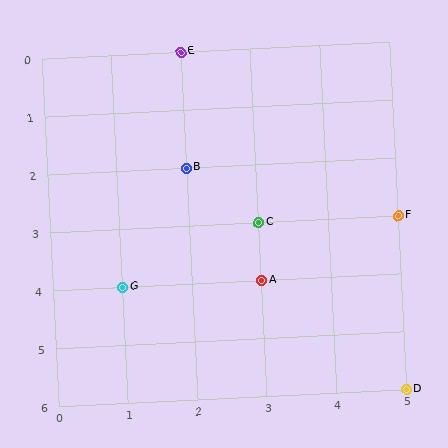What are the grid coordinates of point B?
Point B is at grid coordinates (2, 2).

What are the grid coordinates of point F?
Point F is at grid coordinates (5, 3).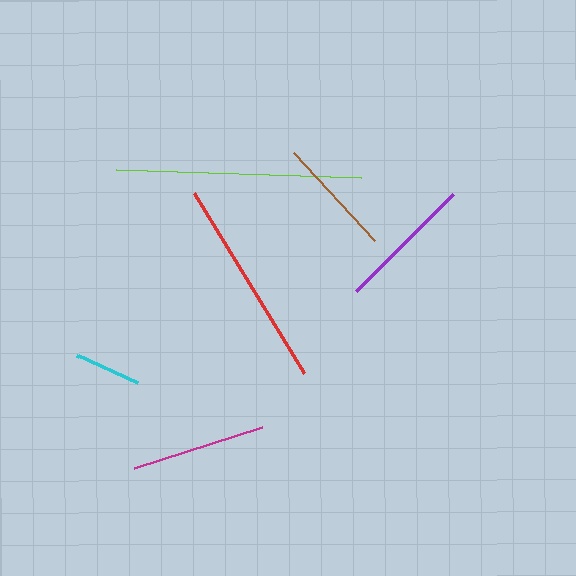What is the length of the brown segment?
The brown segment is approximately 119 pixels long.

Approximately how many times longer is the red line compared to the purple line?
The red line is approximately 1.5 times the length of the purple line.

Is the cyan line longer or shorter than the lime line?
The lime line is longer than the cyan line.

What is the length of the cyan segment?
The cyan segment is approximately 67 pixels long.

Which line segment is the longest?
The lime line is the longest at approximately 245 pixels.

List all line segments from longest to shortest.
From longest to shortest: lime, red, purple, magenta, brown, cyan.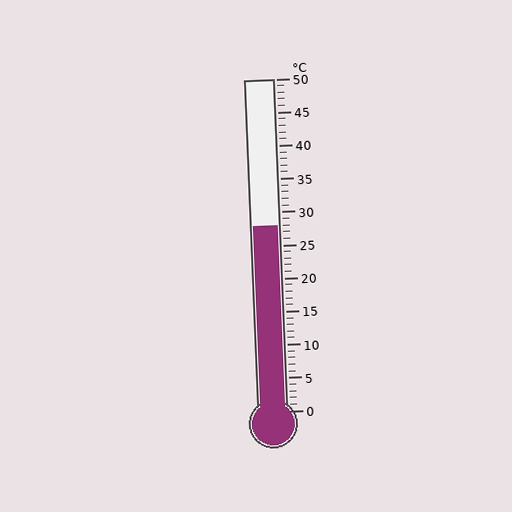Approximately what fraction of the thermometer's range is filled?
The thermometer is filled to approximately 55% of its range.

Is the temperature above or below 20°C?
The temperature is above 20°C.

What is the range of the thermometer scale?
The thermometer scale ranges from 0°C to 50°C.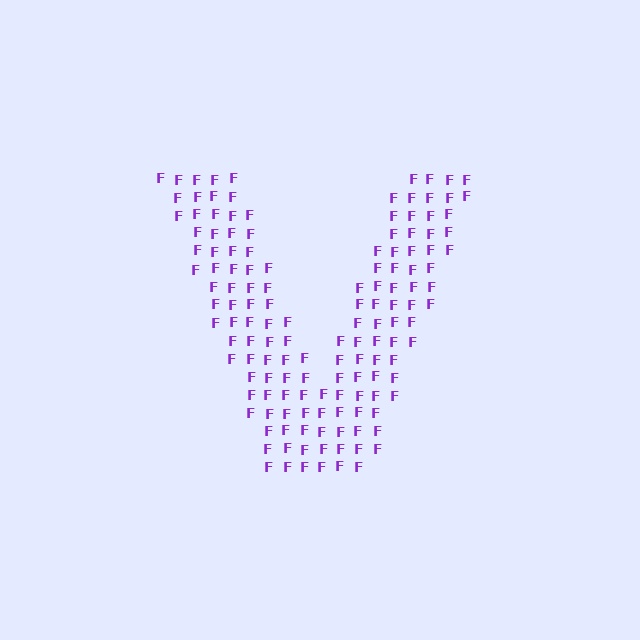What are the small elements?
The small elements are letter F's.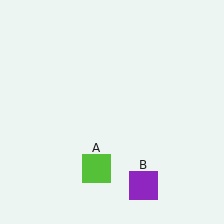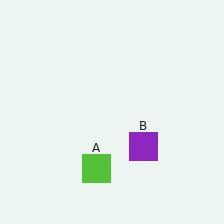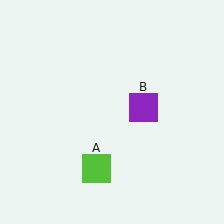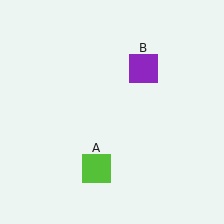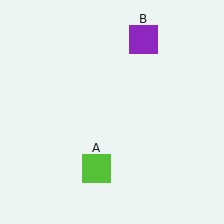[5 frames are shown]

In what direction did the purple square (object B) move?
The purple square (object B) moved up.